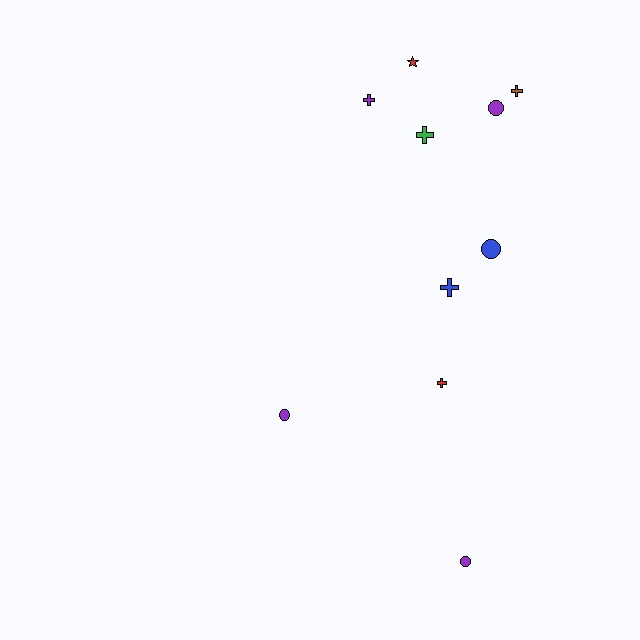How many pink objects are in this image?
There are no pink objects.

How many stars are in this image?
There is 1 star.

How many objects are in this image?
There are 10 objects.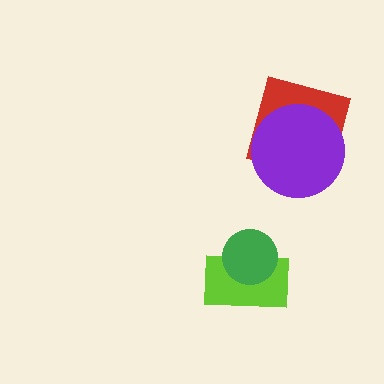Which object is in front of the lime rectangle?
The green circle is in front of the lime rectangle.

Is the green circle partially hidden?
No, no other shape covers it.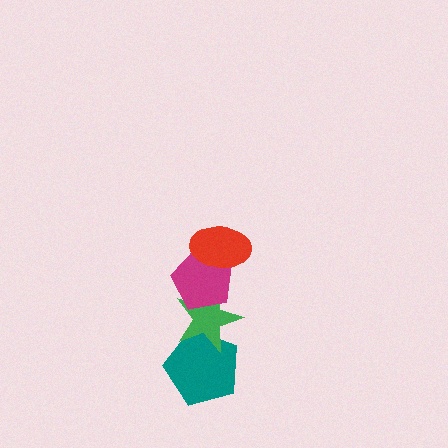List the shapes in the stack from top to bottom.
From top to bottom: the red ellipse, the magenta pentagon, the green star, the teal pentagon.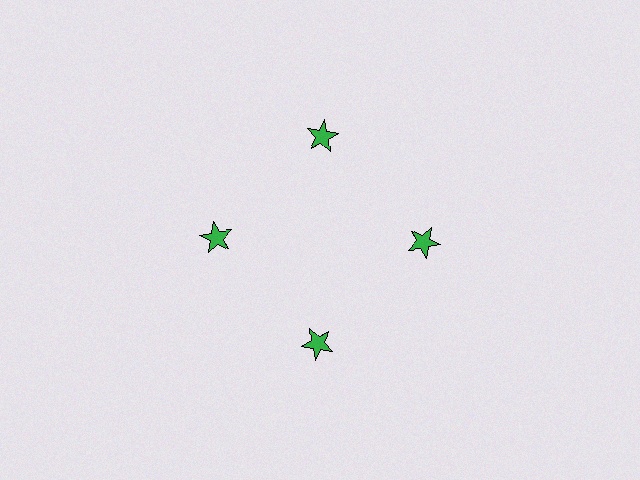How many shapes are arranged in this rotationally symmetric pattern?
There are 4 shapes, arranged in 4 groups of 1.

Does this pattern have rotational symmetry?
Yes, this pattern has 4-fold rotational symmetry. It looks the same after rotating 90 degrees around the center.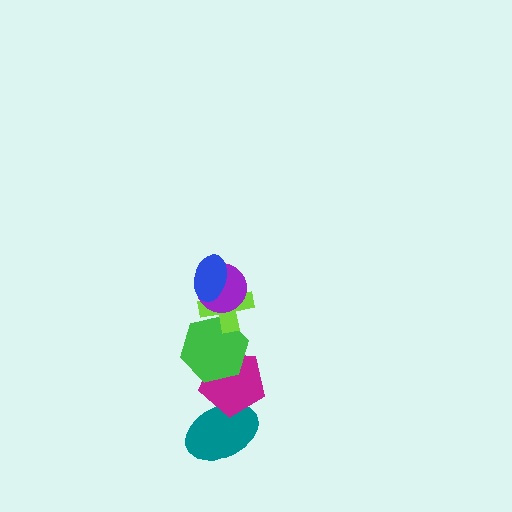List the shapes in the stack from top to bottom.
From top to bottom: the blue ellipse, the purple circle, the lime cross, the green hexagon, the magenta pentagon, the teal ellipse.